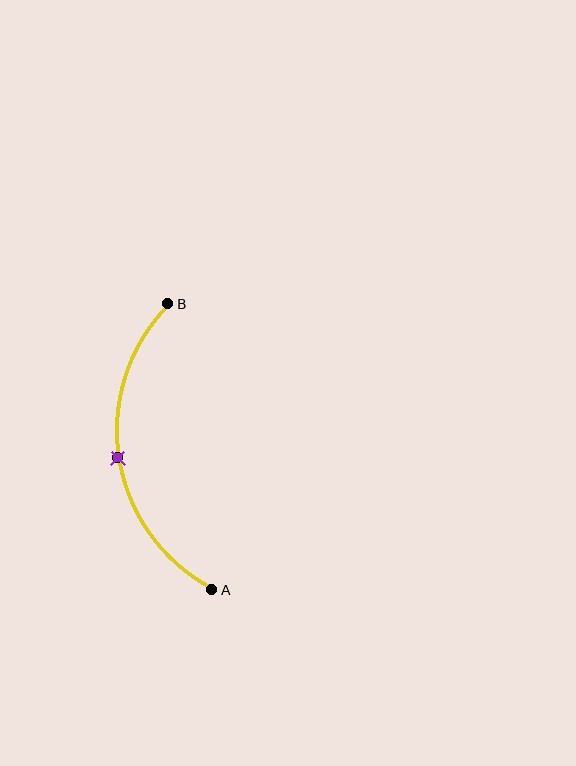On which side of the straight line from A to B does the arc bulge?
The arc bulges to the left of the straight line connecting A and B.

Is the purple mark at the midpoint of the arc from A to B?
Yes. The purple mark lies on the arc at equal arc-length from both A and B — it is the arc midpoint.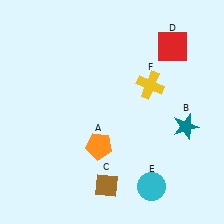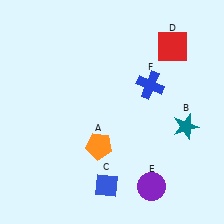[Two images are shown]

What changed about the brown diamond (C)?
In Image 1, C is brown. In Image 2, it changed to blue.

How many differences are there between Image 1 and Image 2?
There are 3 differences between the two images.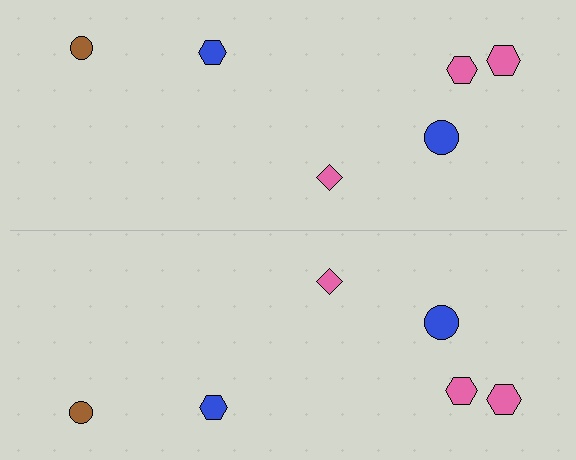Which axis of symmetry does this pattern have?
The pattern has a horizontal axis of symmetry running through the center of the image.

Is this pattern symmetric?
Yes, this pattern has bilateral (reflection) symmetry.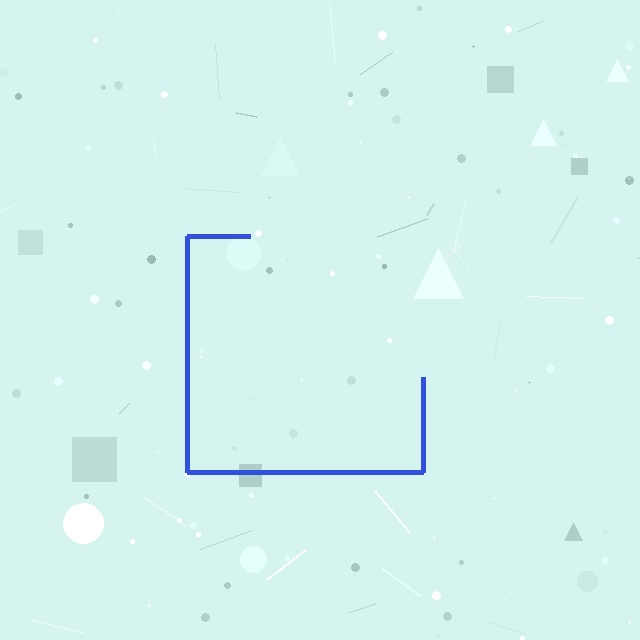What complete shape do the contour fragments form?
The contour fragments form a square.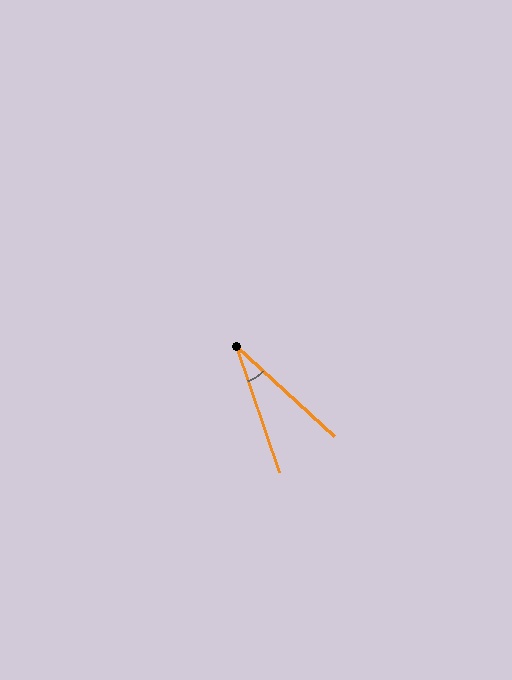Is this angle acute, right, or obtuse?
It is acute.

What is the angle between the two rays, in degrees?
Approximately 29 degrees.